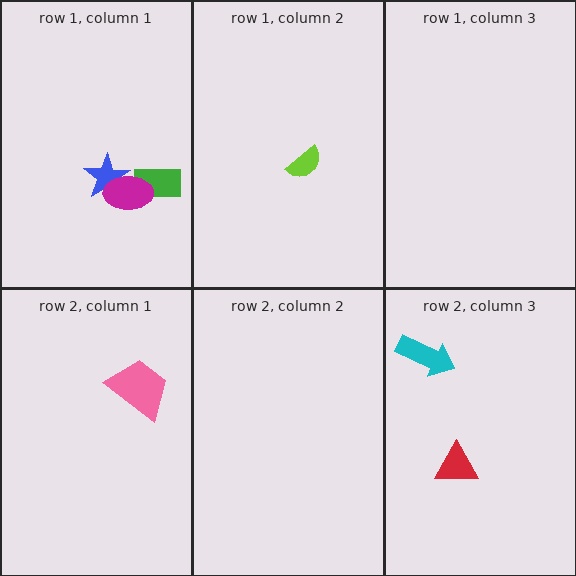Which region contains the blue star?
The row 1, column 1 region.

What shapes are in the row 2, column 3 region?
The red triangle, the cyan arrow.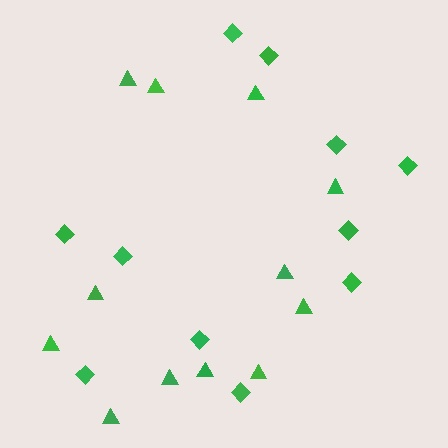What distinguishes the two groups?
There are 2 groups: one group of triangles (12) and one group of diamonds (11).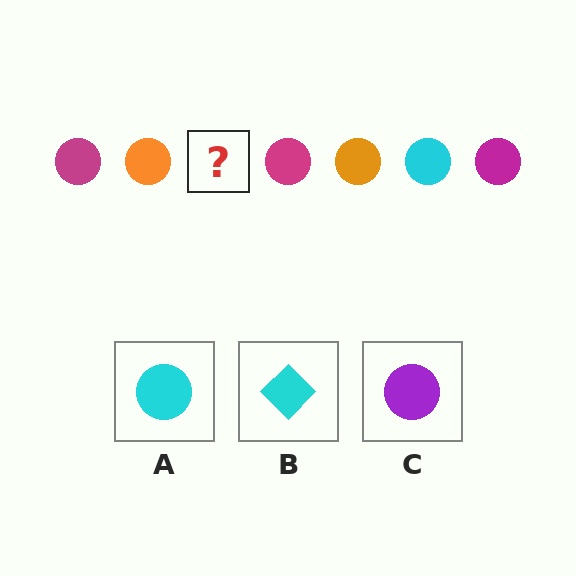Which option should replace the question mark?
Option A.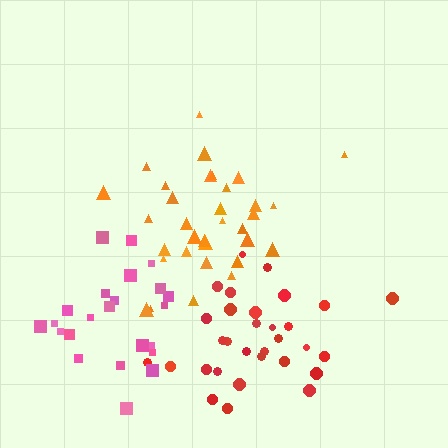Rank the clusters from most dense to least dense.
orange, red, pink.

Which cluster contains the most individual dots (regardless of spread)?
Orange (33).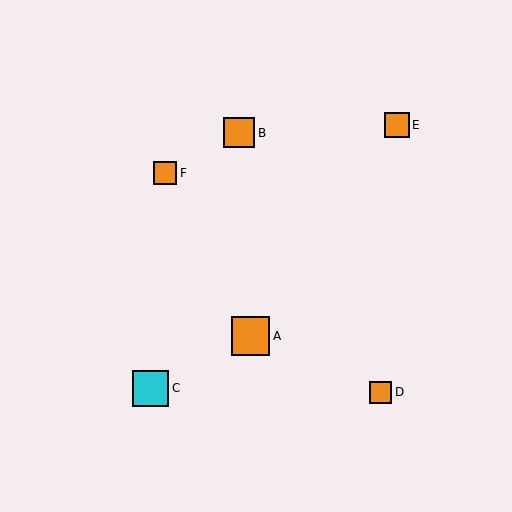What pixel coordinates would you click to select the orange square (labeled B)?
Click at (239, 133) to select the orange square B.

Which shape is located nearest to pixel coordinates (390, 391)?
The orange square (labeled D) at (381, 392) is nearest to that location.